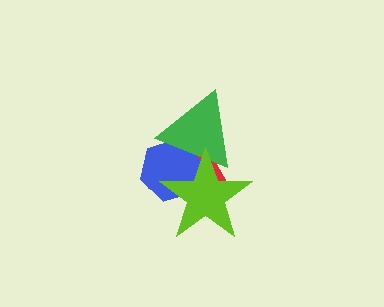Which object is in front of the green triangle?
The lime star is in front of the green triangle.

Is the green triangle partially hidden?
Yes, it is partially covered by another shape.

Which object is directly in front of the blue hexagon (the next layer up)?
The green triangle is directly in front of the blue hexagon.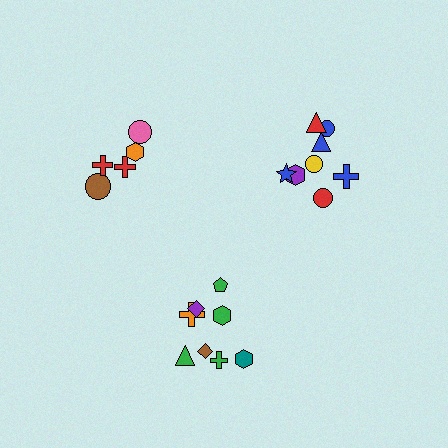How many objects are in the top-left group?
There are 5 objects.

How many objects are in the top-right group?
There are 8 objects.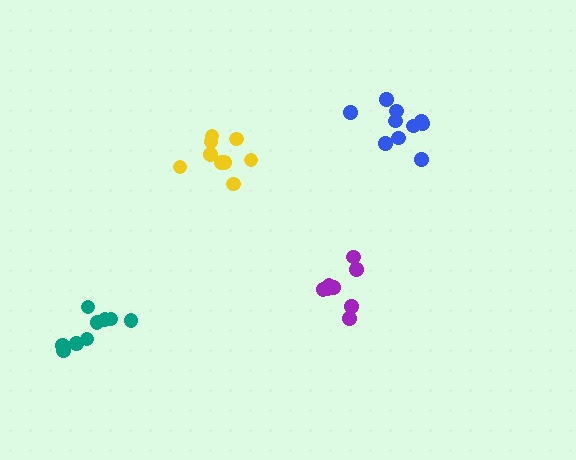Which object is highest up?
The blue cluster is topmost.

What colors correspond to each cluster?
The clusters are colored: teal, purple, blue, yellow.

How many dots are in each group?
Group 1: 9 dots, Group 2: 8 dots, Group 3: 10 dots, Group 4: 9 dots (36 total).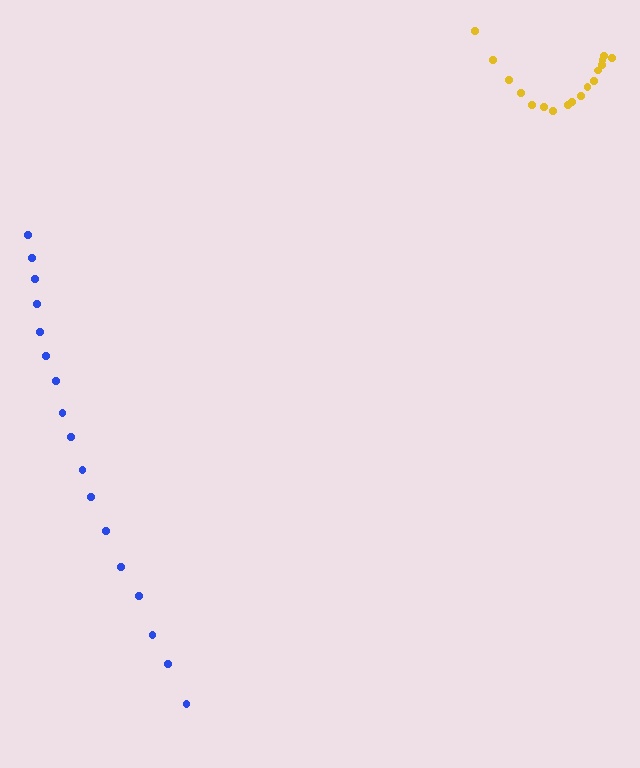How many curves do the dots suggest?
There are 2 distinct paths.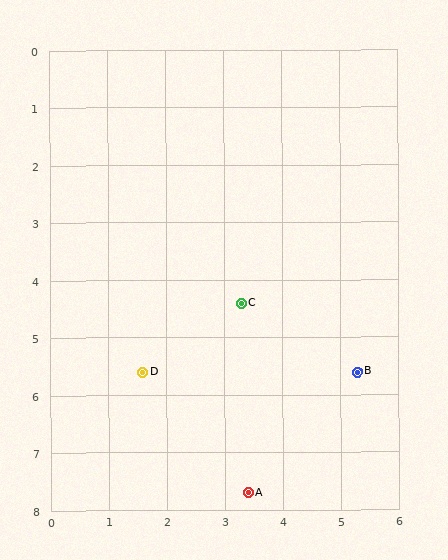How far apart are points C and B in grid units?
Points C and B are about 2.3 grid units apart.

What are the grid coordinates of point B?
Point B is at approximately (5.3, 5.6).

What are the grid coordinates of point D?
Point D is at approximately (1.6, 5.6).